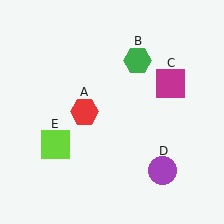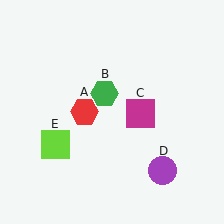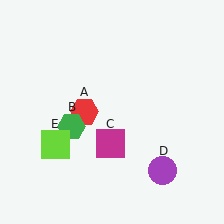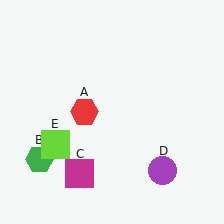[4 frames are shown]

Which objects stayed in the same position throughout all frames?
Red hexagon (object A) and purple circle (object D) and lime square (object E) remained stationary.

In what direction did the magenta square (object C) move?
The magenta square (object C) moved down and to the left.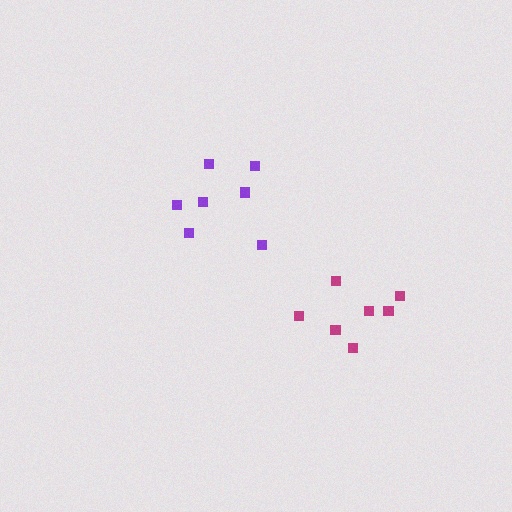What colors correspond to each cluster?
The clusters are colored: purple, magenta.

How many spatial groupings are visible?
There are 2 spatial groupings.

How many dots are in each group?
Group 1: 7 dots, Group 2: 7 dots (14 total).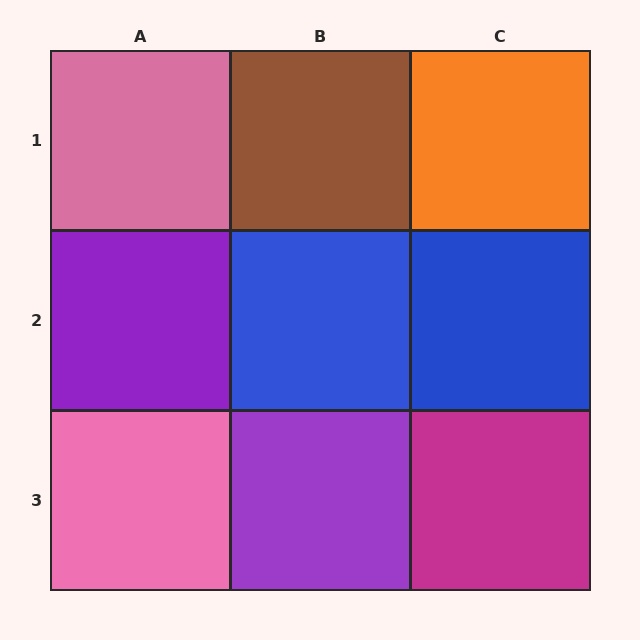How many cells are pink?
2 cells are pink.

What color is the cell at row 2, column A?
Purple.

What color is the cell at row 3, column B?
Purple.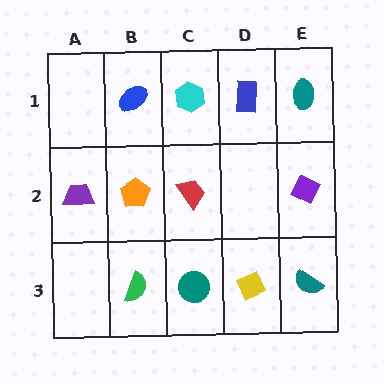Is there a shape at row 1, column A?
No, that cell is empty.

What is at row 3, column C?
A teal circle.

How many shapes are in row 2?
4 shapes.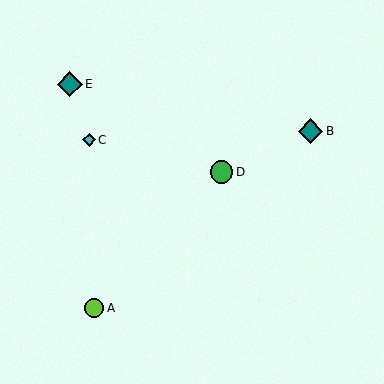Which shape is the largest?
The teal diamond (labeled E) is the largest.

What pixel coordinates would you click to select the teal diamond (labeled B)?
Click at (310, 131) to select the teal diamond B.